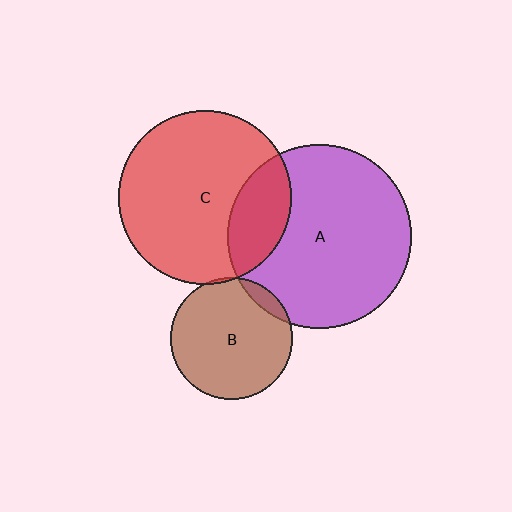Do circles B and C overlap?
Yes.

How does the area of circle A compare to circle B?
Approximately 2.3 times.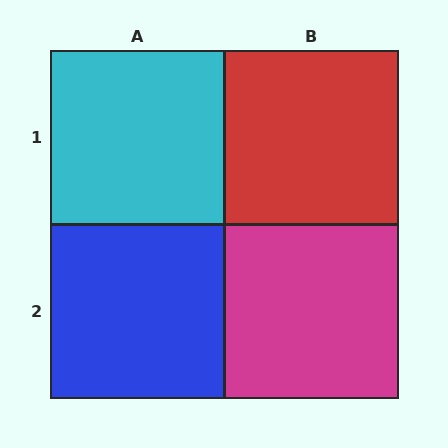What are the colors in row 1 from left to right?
Cyan, red.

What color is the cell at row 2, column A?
Blue.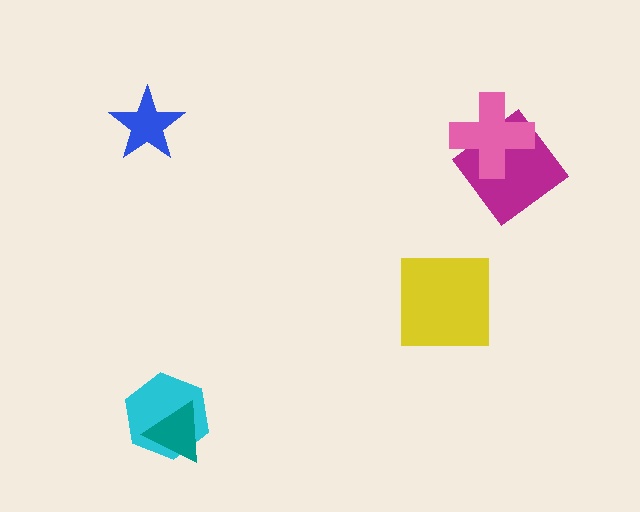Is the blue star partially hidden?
No, no other shape covers it.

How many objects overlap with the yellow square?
0 objects overlap with the yellow square.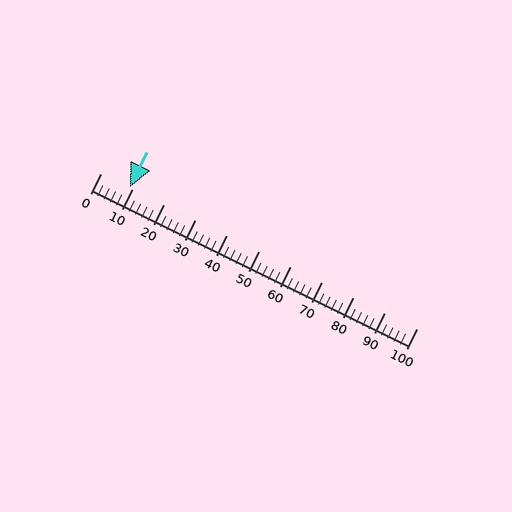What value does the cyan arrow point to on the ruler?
The cyan arrow points to approximately 9.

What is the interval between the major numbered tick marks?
The major tick marks are spaced 10 units apart.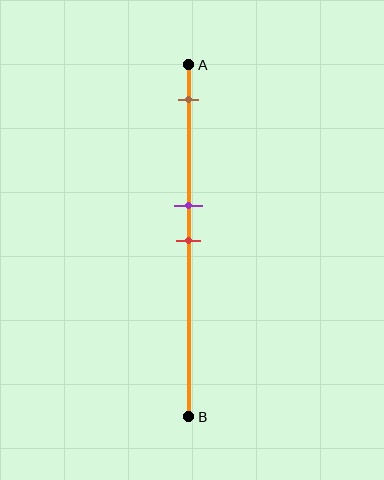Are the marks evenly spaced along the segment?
No, the marks are not evenly spaced.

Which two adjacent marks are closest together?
The purple and red marks are the closest adjacent pair.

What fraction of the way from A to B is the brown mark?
The brown mark is approximately 10% (0.1) of the way from A to B.